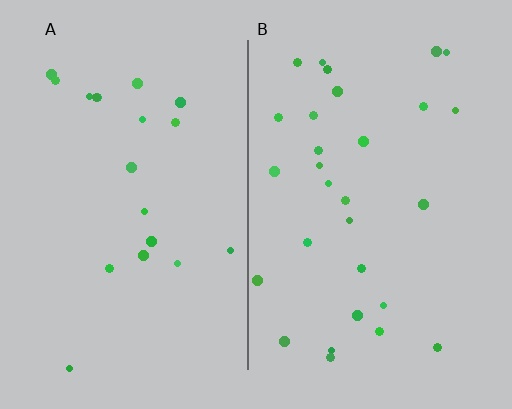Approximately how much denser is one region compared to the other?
Approximately 1.5× — region B over region A.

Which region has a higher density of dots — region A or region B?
B (the right).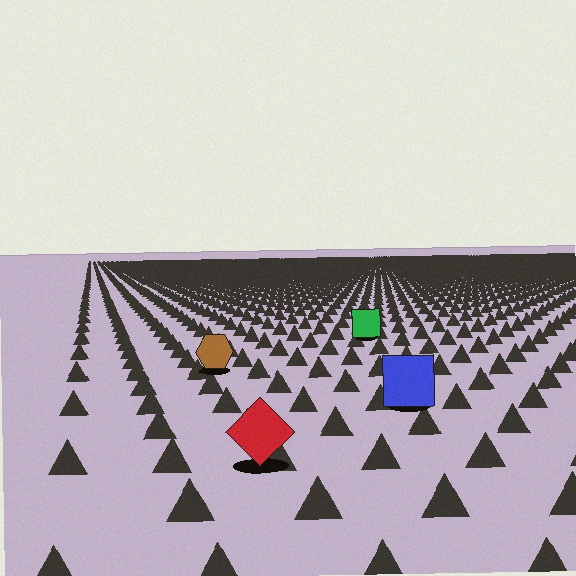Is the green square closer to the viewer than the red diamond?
No. The red diamond is closer — you can tell from the texture gradient: the ground texture is coarser near it.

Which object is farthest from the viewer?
The green square is farthest from the viewer. It appears smaller and the ground texture around it is denser.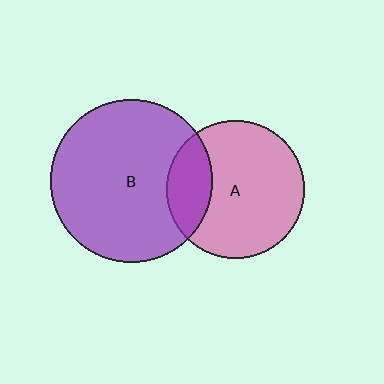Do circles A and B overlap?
Yes.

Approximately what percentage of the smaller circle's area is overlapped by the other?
Approximately 25%.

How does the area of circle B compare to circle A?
Approximately 1.4 times.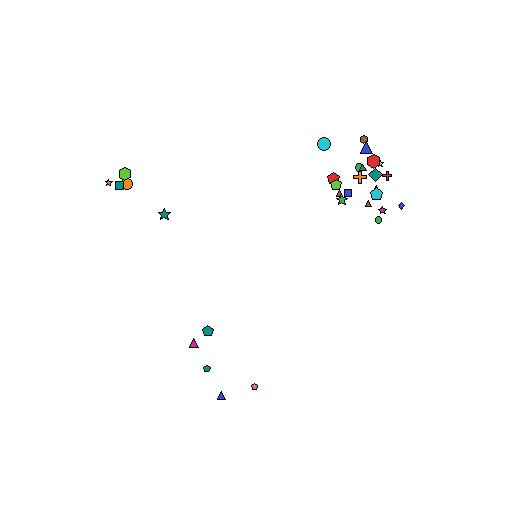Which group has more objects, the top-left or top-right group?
The top-right group.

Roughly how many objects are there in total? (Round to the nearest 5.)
Roughly 30 objects in total.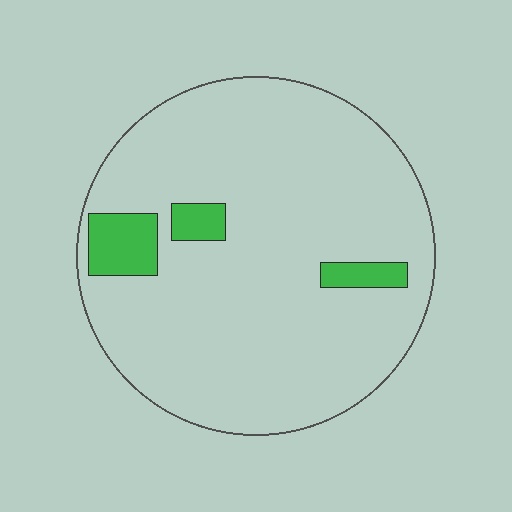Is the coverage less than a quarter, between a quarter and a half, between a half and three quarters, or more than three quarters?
Less than a quarter.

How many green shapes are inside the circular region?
3.